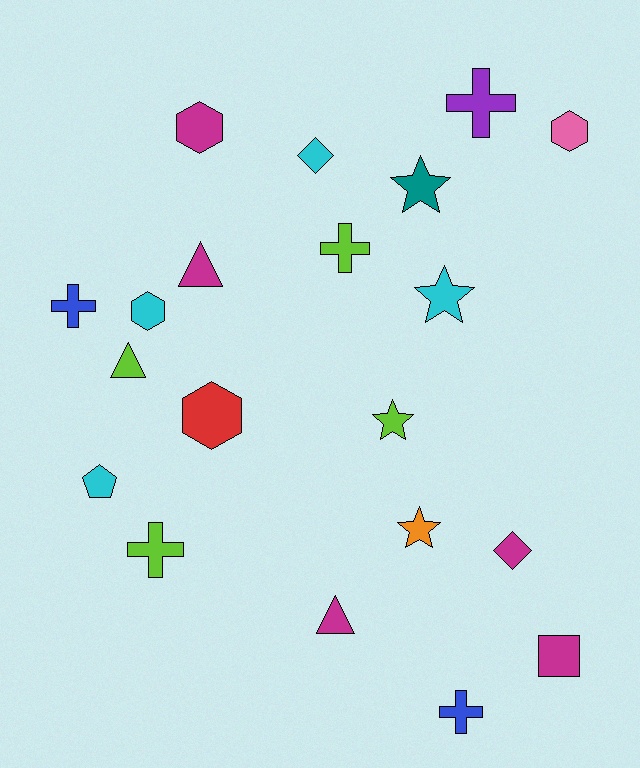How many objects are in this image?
There are 20 objects.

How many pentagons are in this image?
There is 1 pentagon.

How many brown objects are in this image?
There are no brown objects.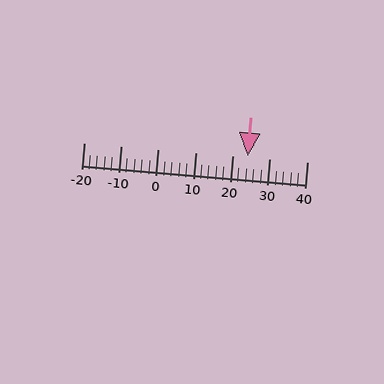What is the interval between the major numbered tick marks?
The major tick marks are spaced 10 units apart.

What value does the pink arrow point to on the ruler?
The pink arrow points to approximately 24.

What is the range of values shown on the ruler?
The ruler shows values from -20 to 40.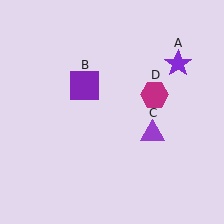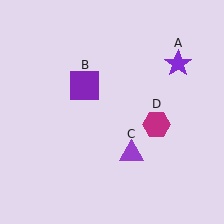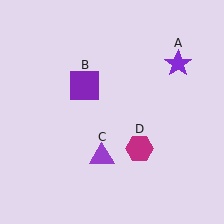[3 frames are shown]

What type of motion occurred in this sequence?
The purple triangle (object C), magenta hexagon (object D) rotated clockwise around the center of the scene.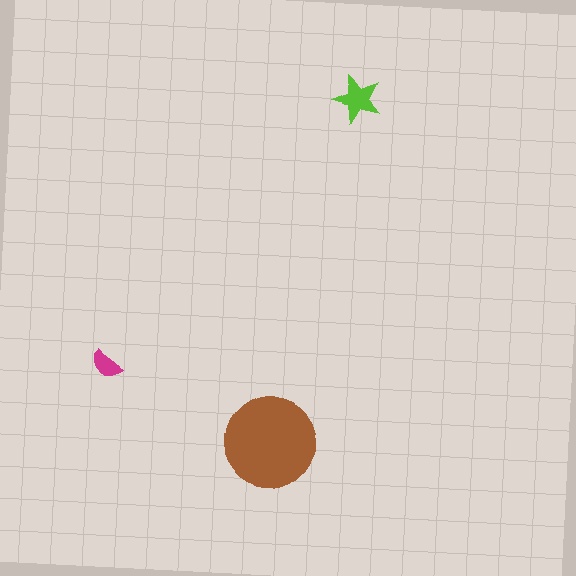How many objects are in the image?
There are 3 objects in the image.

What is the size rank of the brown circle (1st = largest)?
1st.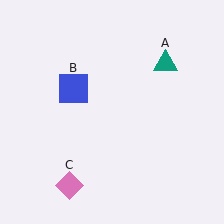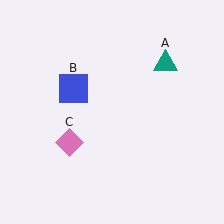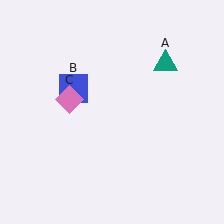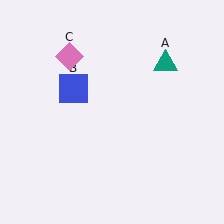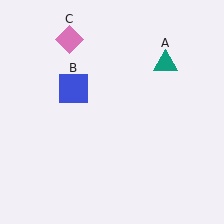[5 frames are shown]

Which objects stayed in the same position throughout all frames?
Teal triangle (object A) and blue square (object B) remained stationary.